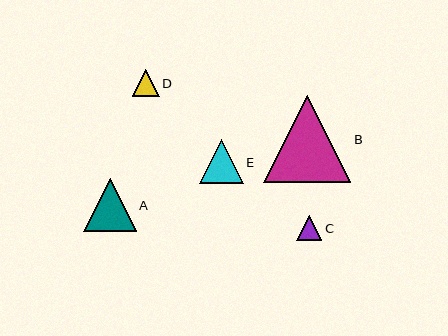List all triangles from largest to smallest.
From largest to smallest: B, A, E, D, C.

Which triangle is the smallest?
Triangle C is the smallest with a size of approximately 25 pixels.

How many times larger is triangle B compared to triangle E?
Triangle B is approximately 2.0 times the size of triangle E.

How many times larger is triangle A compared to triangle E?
Triangle A is approximately 1.2 times the size of triangle E.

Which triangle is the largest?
Triangle B is the largest with a size of approximately 87 pixels.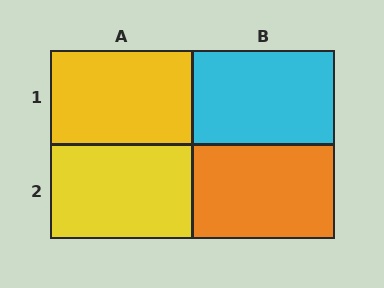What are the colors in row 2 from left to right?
Yellow, orange.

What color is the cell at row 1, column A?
Yellow.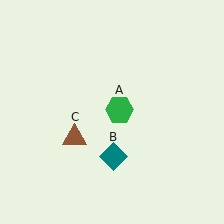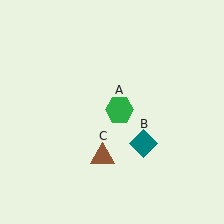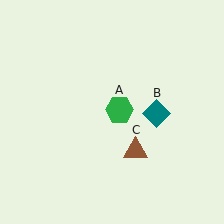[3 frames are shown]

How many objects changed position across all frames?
2 objects changed position: teal diamond (object B), brown triangle (object C).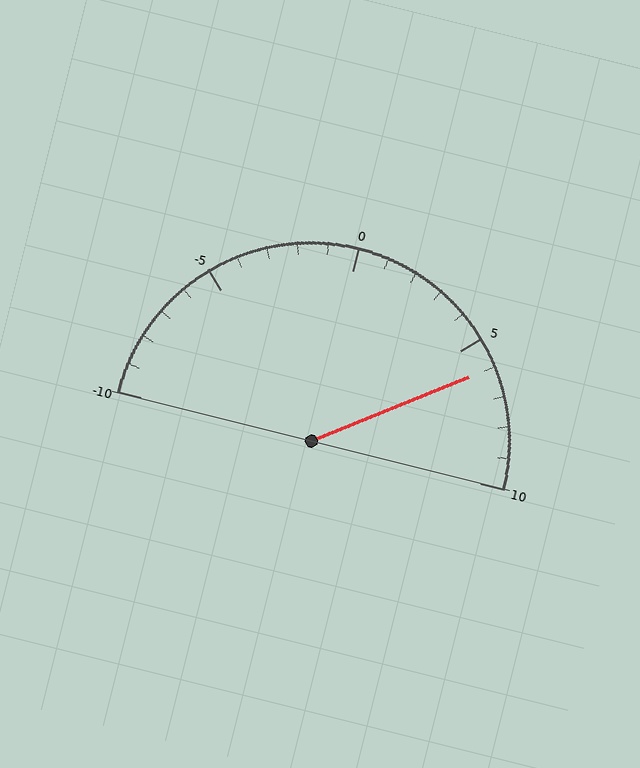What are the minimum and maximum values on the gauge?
The gauge ranges from -10 to 10.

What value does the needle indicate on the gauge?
The needle indicates approximately 6.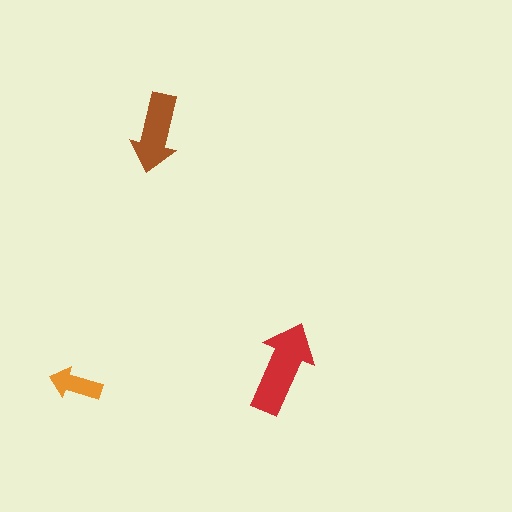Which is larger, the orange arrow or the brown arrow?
The brown one.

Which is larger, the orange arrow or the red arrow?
The red one.